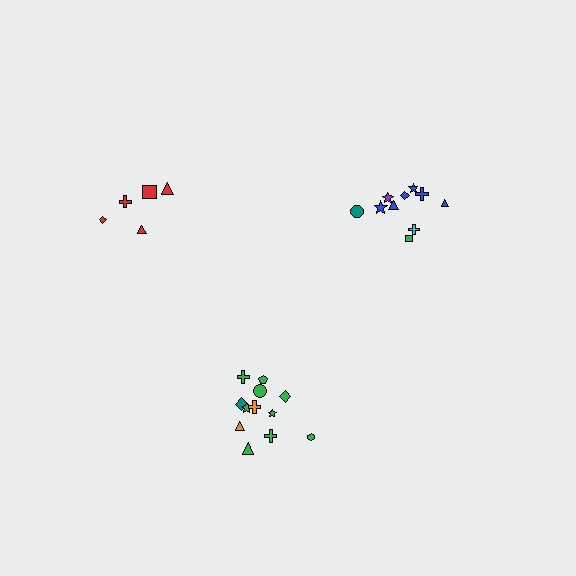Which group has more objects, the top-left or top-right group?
The top-right group.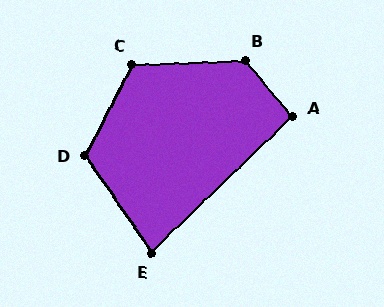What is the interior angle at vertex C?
Approximately 119 degrees (obtuse).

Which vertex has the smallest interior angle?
E, at approximately 81 degrees.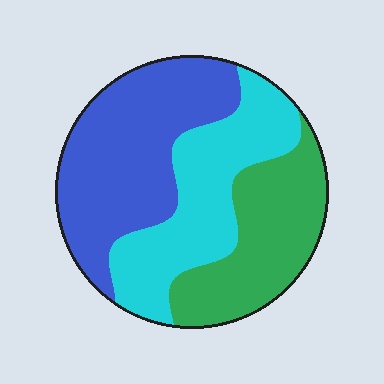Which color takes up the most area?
Blue, at roughly 40%.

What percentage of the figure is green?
Green covers 28% of the figure.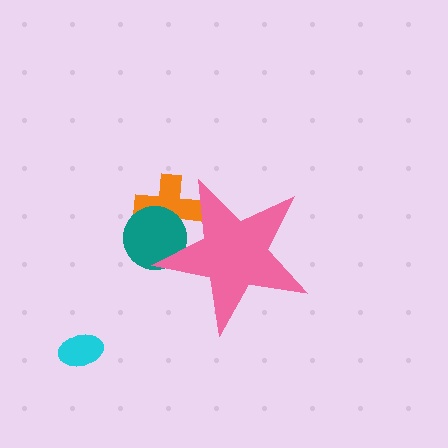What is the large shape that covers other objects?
A pink star.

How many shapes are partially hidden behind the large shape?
2 shapes are partially hidden.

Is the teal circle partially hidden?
Yes, the teal circle is partially hidden behind the pink star.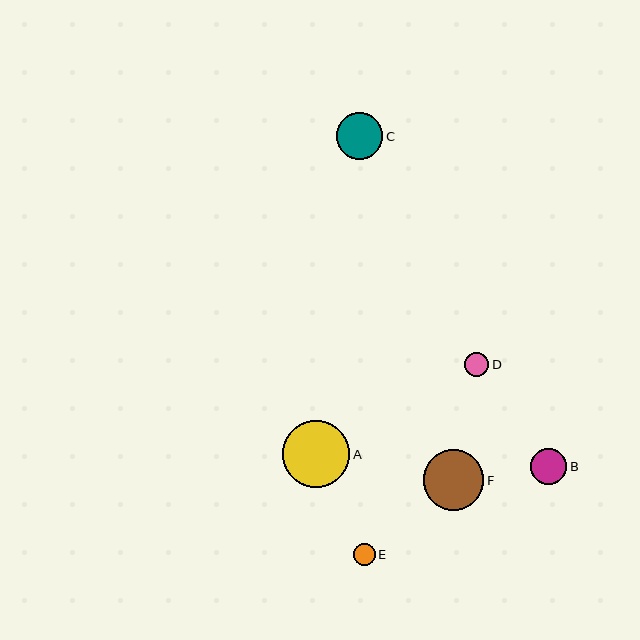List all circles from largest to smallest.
From largest to smallest: A, F, C, B, D, E.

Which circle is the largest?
Circle A is the largest with a size of approximately 67 pixels.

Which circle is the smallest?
Circle E is the smallest with a size of approximately 22 pixels.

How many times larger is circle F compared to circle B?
Circle F is approximately 1.7 times the size of circle B.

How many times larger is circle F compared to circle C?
Circle F is approximately 1.3 times the size of circle C.